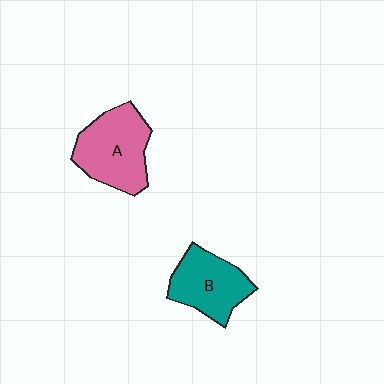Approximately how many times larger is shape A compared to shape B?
Approximately 1.2 times.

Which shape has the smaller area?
Shape B (teal).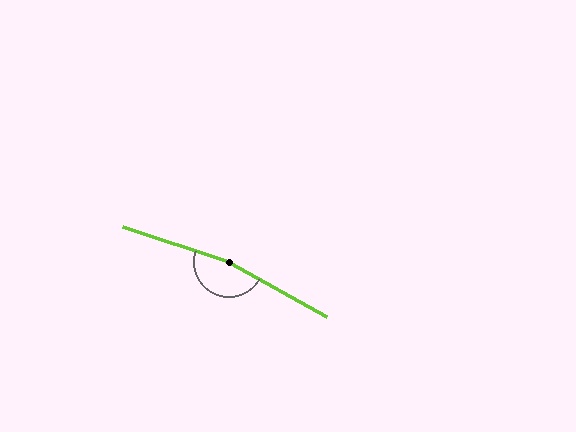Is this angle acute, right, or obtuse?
It is obtuse.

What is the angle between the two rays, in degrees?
Approximately 169 degrees.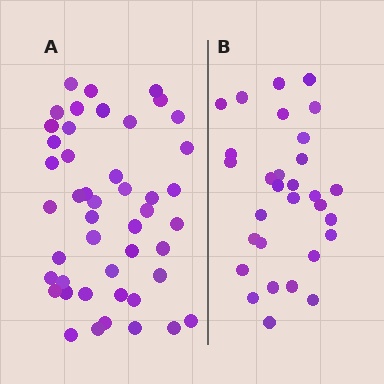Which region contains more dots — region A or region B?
Region A (the left region) has more dots.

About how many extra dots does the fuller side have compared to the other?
Region A has approximately 15 more dots than region B.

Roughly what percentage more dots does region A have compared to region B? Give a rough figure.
About 55% more.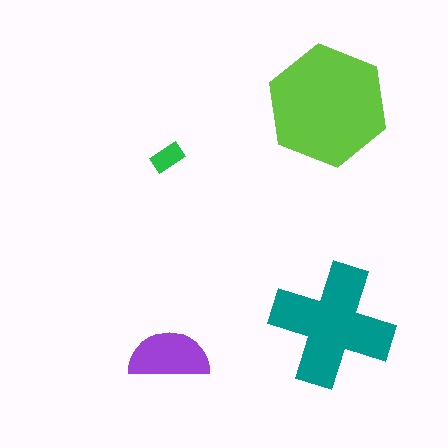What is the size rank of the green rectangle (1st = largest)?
4th.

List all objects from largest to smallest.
The lime hexagon, the teal cross, the purple semicircle, the green rectangle.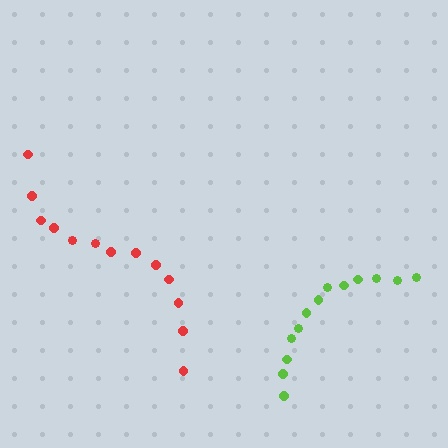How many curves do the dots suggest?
There are 2 distinct paths.